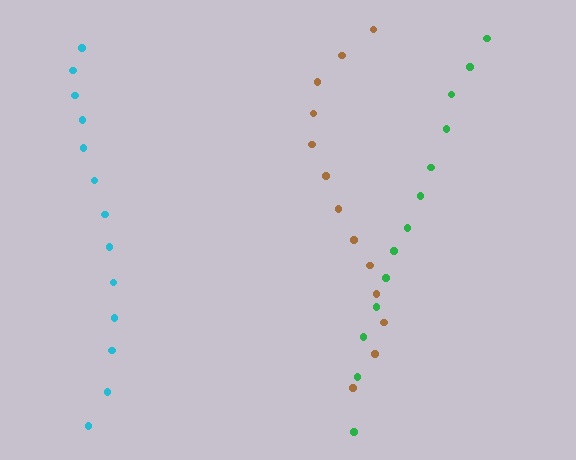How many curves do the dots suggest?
There are 3 distinct paths.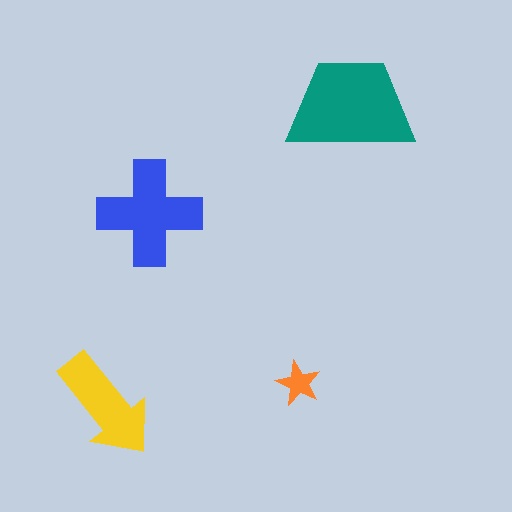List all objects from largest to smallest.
The teal trapezoid, the blue cross, the yellow arrow, the orange star.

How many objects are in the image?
There are 4 objects in the image.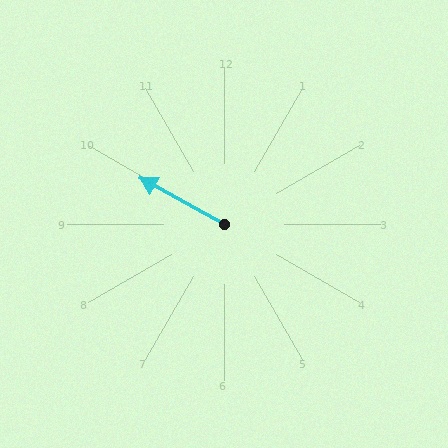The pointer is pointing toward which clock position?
Roughly 10 o'clock.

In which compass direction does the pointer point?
Northwest.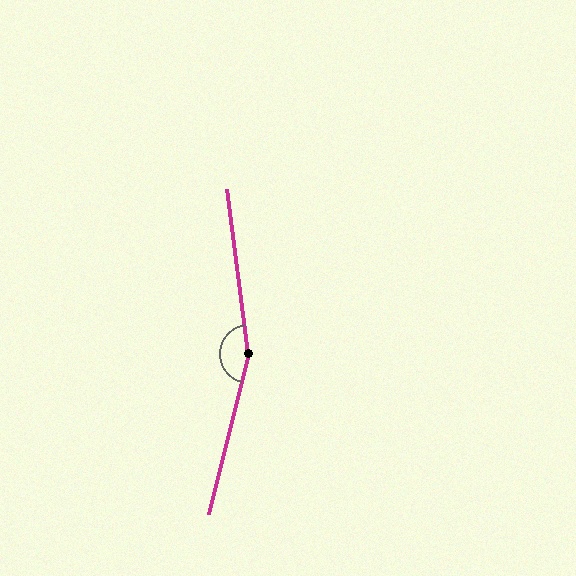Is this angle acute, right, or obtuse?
It is obtuse.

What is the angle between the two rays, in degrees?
Approximately 158 degrees.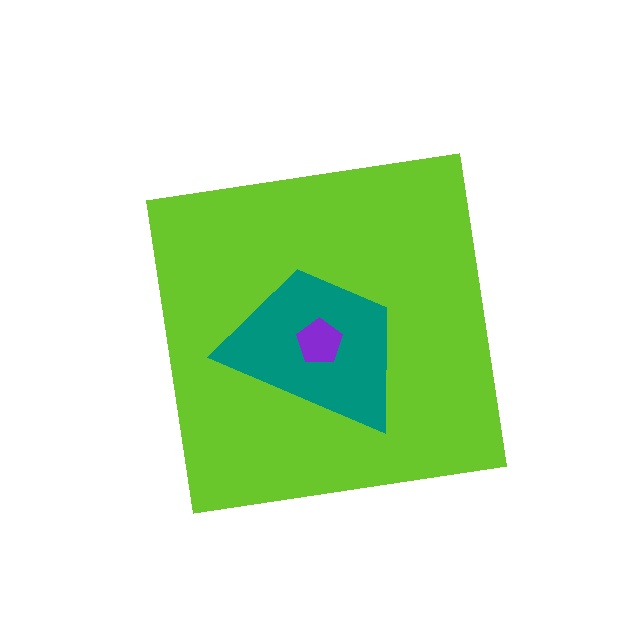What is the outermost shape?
The lime square.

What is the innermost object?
The purple pentagon.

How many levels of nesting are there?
3.